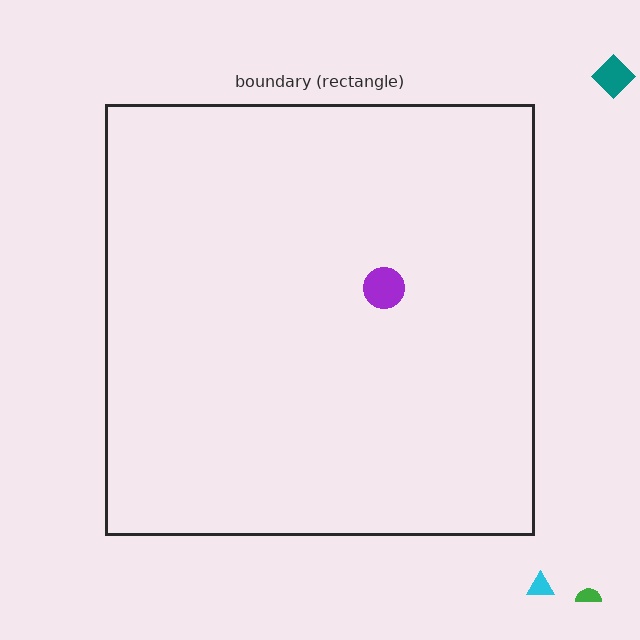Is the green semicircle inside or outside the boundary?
Outside.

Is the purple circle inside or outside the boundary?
Inside.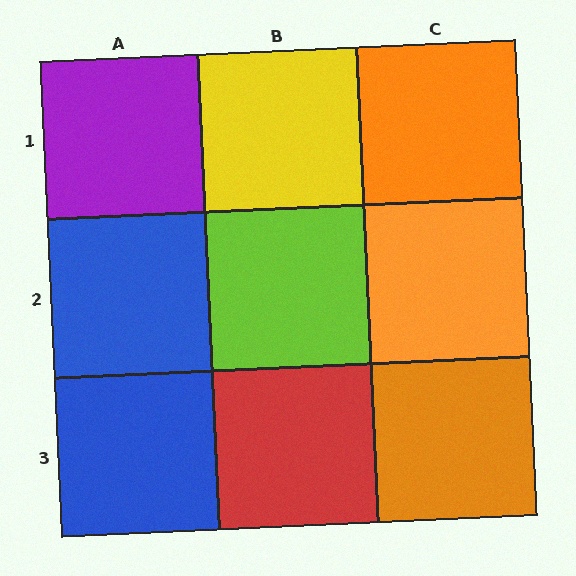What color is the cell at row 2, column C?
Orange.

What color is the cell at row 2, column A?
Blue.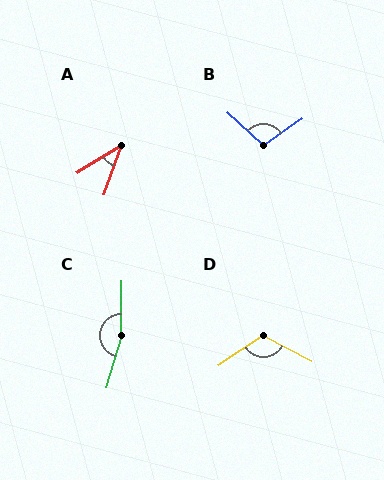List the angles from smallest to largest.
A (39°), B (103°), D (119°), C (164°).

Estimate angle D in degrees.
Approximately 119 degrees.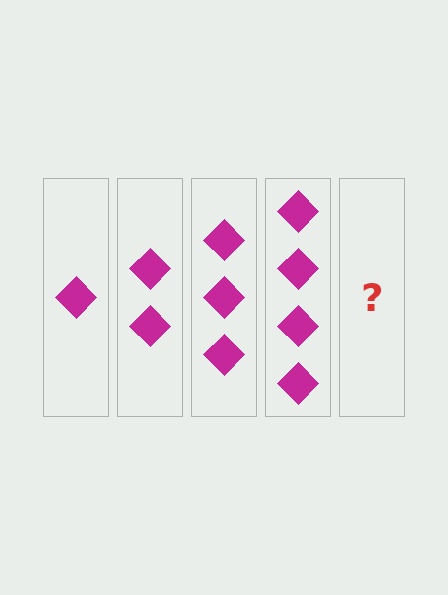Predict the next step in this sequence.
The next step is 5 diamonds.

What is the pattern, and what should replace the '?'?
The pattern is that each step adds one more diamond. The '?' should be 5 diamonds.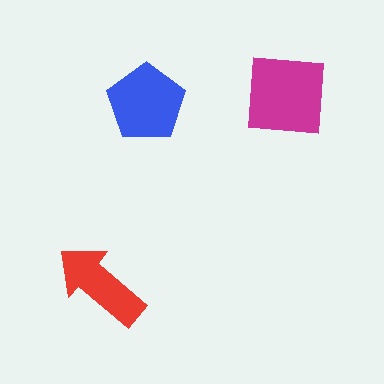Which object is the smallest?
The red arrow.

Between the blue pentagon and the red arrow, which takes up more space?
The blue pentagon.